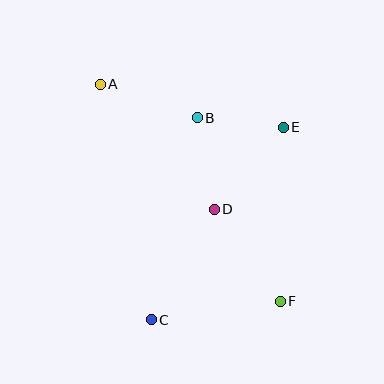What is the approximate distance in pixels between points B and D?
The distance between B and D is approximately 93 pixels.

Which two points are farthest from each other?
Points A and F are farthest from each other.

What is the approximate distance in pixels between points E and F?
The distance between E and F is approximately 174 pixels.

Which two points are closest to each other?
Points B and E are closest to each other.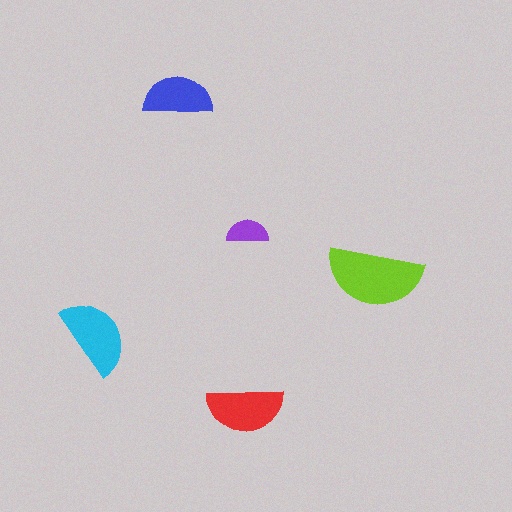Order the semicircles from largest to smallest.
the lime one, the cyan one, the red one, the blue one, the purple one.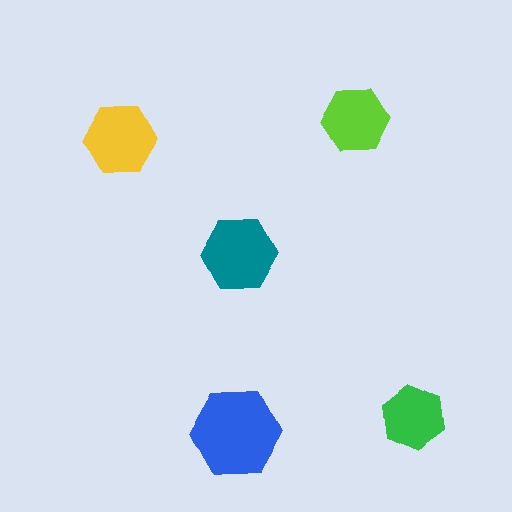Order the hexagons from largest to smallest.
the blue one, the teal one, the yellow one, the lime one, the green one.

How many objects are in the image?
There are 5 objects in the image.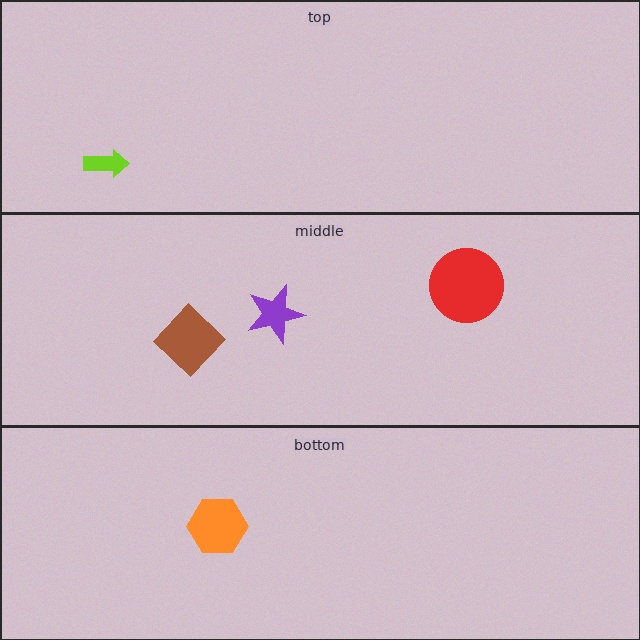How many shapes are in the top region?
1.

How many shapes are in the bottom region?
1.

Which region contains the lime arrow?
The top region.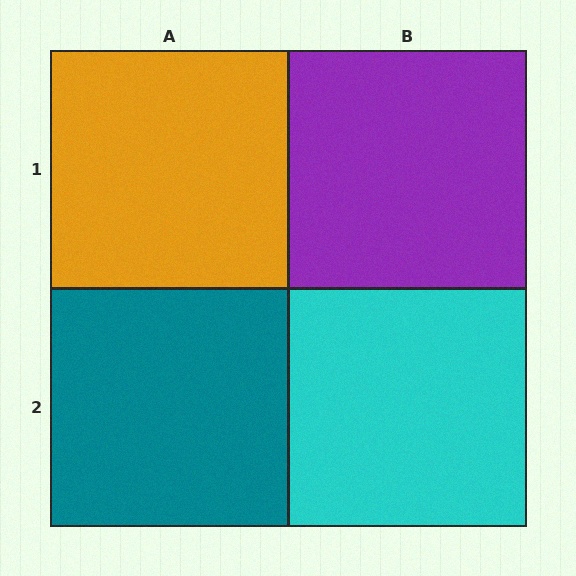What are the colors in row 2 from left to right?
Teal, cyan.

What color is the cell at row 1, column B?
Purple.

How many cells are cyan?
1 cell is cyan.